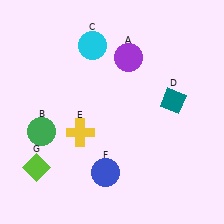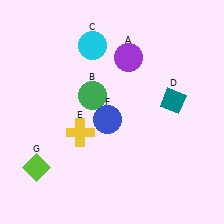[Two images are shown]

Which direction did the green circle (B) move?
The green circle (B) moved right.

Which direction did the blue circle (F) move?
The blue circle (F) moved up.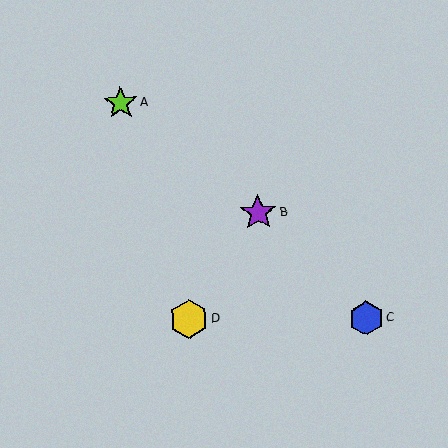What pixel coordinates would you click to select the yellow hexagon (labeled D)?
Click at (189, 319) to select the yellow hexagon D.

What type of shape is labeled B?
Shape B is a purple star.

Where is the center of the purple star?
The center of the purple star is at (258, 212).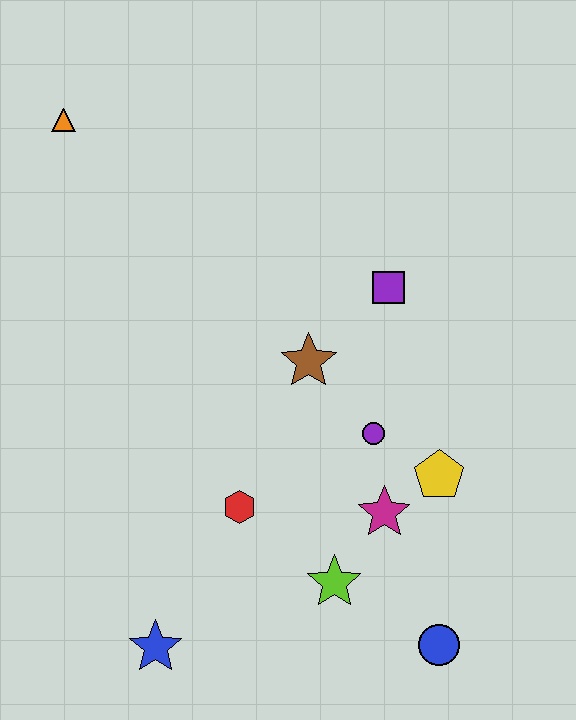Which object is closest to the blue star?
The red hexagon is closest to the blue star.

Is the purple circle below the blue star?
No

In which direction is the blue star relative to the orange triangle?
The blue star is below the orange triangle.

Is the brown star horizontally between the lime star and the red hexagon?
Yes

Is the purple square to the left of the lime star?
No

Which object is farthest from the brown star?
The orange triangle is farthest from the brown star.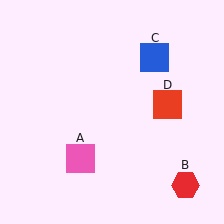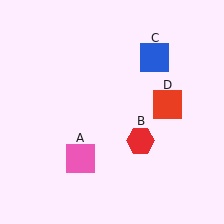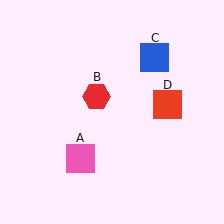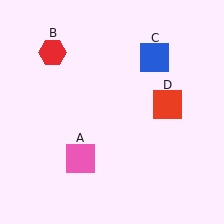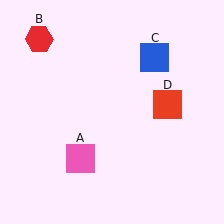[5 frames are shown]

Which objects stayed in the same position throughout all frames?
Pink square (object A) and blue square (object C) and red square (object D) remained stationary.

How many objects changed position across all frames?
1 object changed position: red hexagon (object B).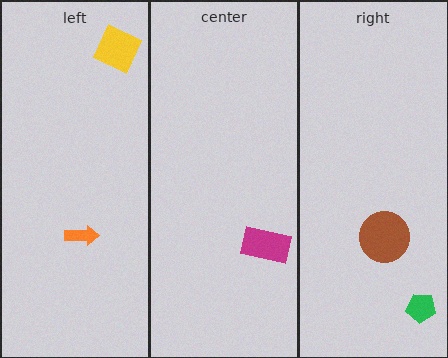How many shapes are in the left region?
2.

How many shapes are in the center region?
1.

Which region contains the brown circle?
The right region.